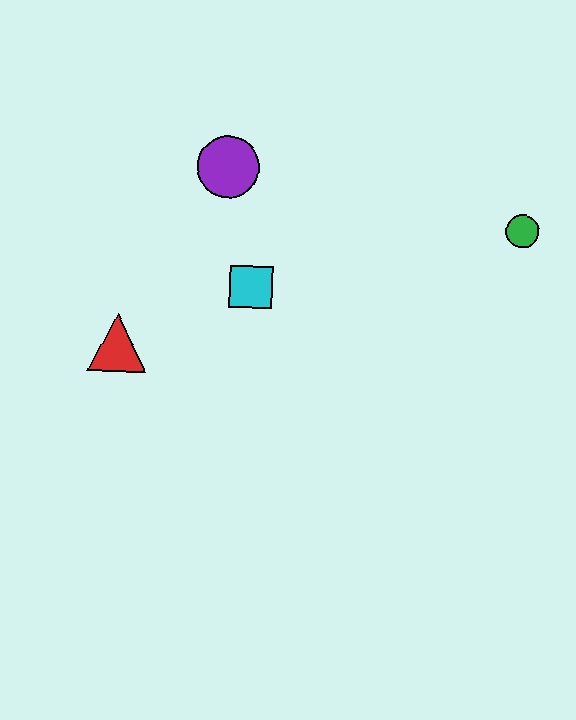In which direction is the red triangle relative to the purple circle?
The red triangle is below the purple circle.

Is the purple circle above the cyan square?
Yes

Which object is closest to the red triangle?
The cyan square is closest to the red triangle.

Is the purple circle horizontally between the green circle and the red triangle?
Yes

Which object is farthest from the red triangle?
The green circle is farthest from the red triangle.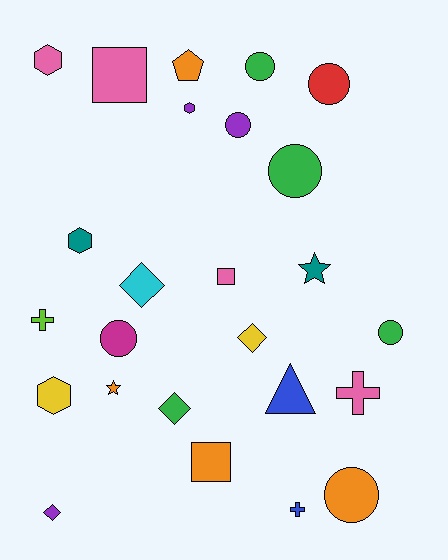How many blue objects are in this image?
There are 2 blue objects.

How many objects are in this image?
There are 25 objects.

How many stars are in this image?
There are 2 stars.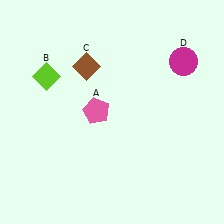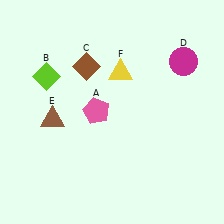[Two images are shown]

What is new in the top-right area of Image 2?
A yellow triangle (F) was added in the top-right area of Image 2.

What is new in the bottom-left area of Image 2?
A brown triangle (E) was added in the bottom-left area of Image 2.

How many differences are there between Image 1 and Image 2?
There are 2 differences between the two images.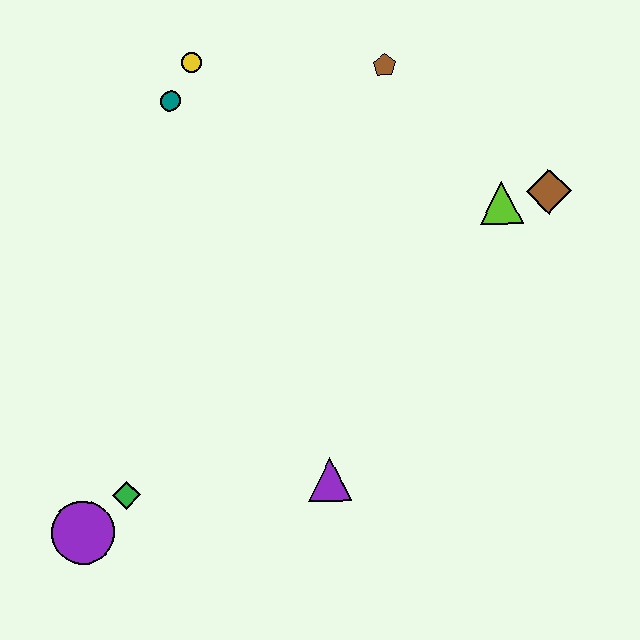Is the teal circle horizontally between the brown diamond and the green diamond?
Yes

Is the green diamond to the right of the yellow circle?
No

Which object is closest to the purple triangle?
The green diamond is closest to the purple triangle.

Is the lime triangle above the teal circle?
No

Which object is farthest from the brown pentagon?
The purple circle is farthest from the brown pentagon.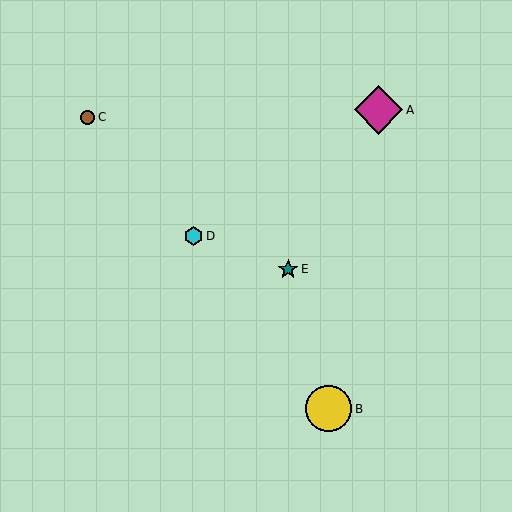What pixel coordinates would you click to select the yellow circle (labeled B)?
Click at (329, 409) to select the yellow circle B.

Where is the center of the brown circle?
The center of the brown circle is at (87, 117).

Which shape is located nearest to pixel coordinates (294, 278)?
The teal star (labeled E) at (288, 269) is nearest to that location.